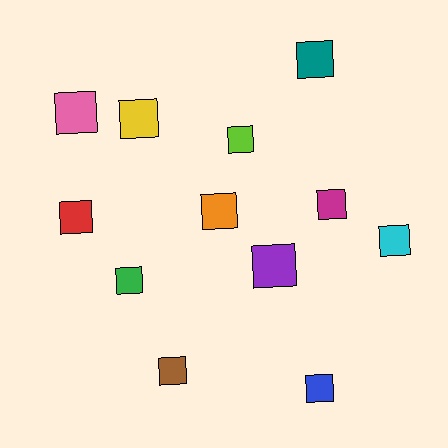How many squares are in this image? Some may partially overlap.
There are 12 squares.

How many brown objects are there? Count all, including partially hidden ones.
There is 1 brown object.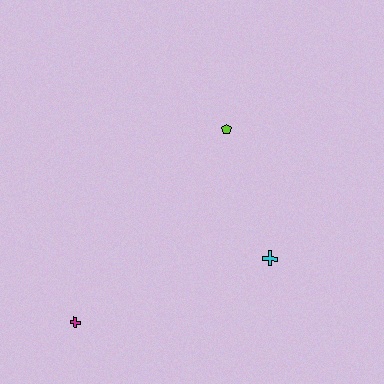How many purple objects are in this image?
There are no purple objects.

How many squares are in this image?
There are no squares.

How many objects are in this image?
There are 3 objects.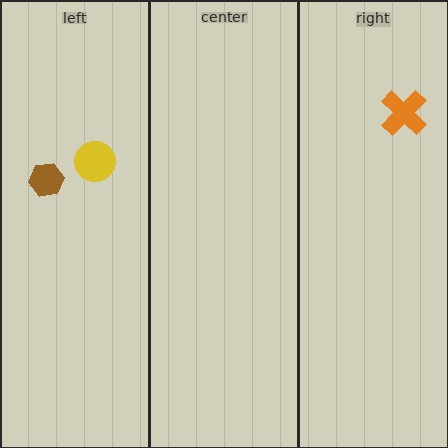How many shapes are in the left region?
2.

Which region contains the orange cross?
The right region.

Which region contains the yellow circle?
The left region.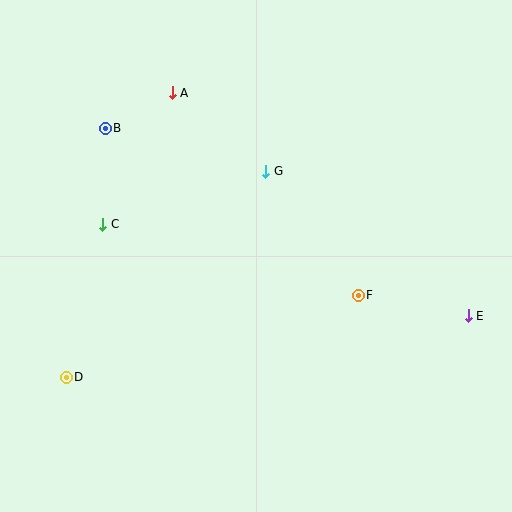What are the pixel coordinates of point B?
Point B is at (105, 128).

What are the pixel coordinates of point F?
Point F is at (358, 295).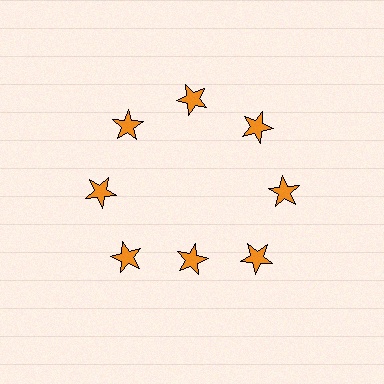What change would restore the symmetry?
The symmetry would be restored by moving it outward, back onto the ring so that all 8 stars sit at equal angles and equal distance from the center.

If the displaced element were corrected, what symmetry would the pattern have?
It would have 8-fold rotational symmetry — the pattern would map onto itself every 45 degrees.